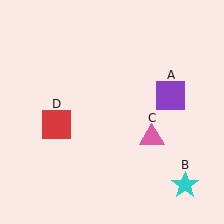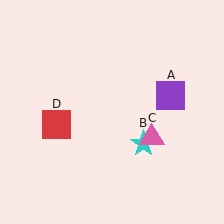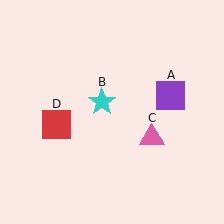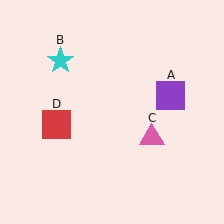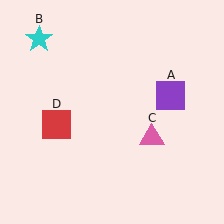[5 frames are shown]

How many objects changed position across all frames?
1 object changed position: cyan star (object B).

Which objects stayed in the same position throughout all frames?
Purple square (object A) and pink triangle (object C) and red square (object D) remained stationary.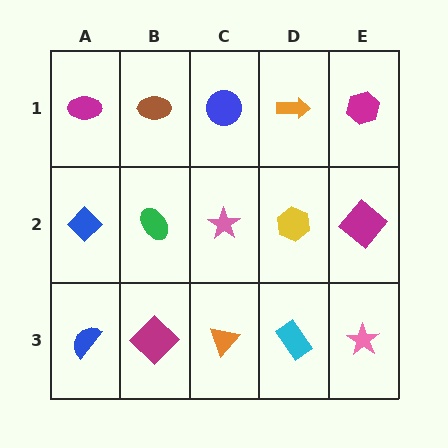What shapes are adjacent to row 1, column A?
A blue diamond (row 2, column A), a brown ellipse (row 1, column B).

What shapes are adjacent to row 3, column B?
A green ellipse (row 2, column B), a blue semicircle (row 3, column A), an orange triangle (row 3, column C).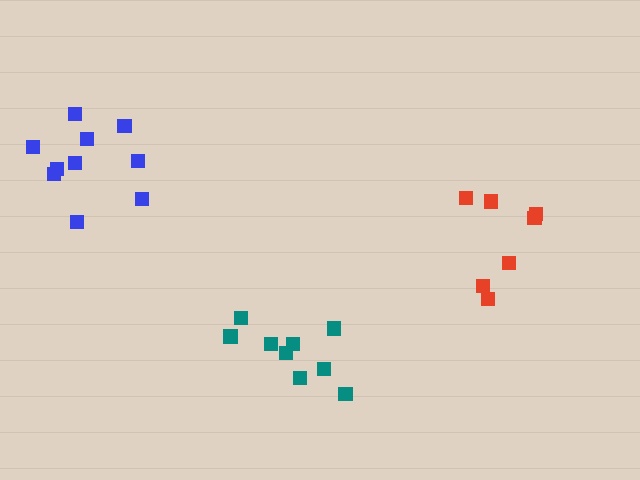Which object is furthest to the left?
The blue cluster is leftmost.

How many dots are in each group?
Group 1: 10 dots, Group 2: 7 dots, Group 3: 9 dots (26 total).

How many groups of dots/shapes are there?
There are 3 groups.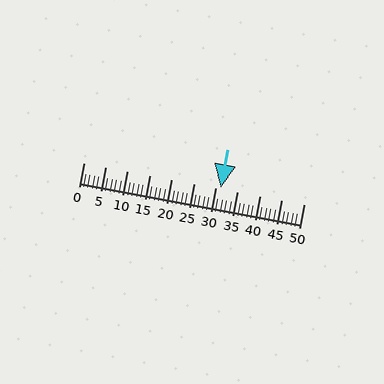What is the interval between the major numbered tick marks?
The major tick marks are spaced 5 units apart.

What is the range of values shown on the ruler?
The ruler shows values from 0 to 50.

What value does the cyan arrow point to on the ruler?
The cyan arrow points to approximately 31.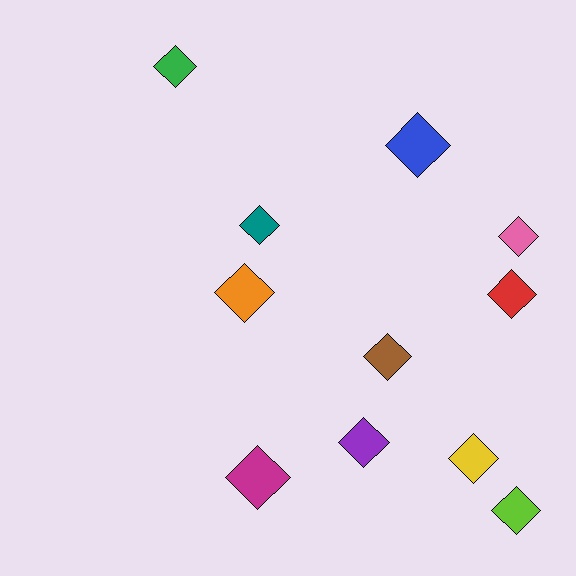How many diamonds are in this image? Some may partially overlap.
There are 11 diamonds.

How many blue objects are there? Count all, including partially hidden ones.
There is 1 blue object.